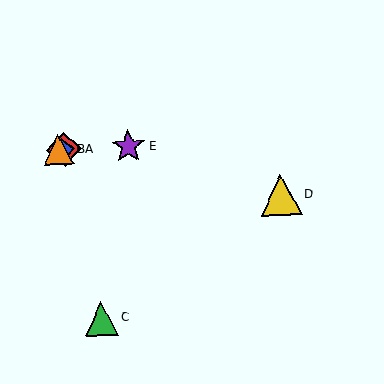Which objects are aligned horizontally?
Objects A, B, E, F are aligned horizontally.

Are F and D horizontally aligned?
No, F is at y≈150 and D is at y≈195.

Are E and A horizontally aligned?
Yes, both are at y≈146.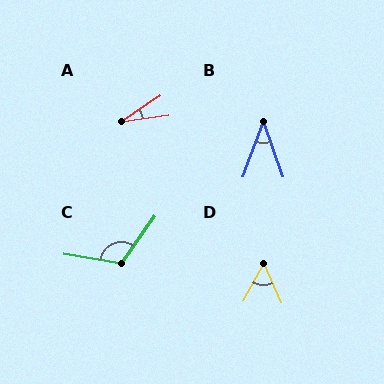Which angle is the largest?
C, at approximately 116 degrees.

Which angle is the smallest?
A, at approximately 26 degrees.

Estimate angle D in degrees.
Approximately 53 degrees.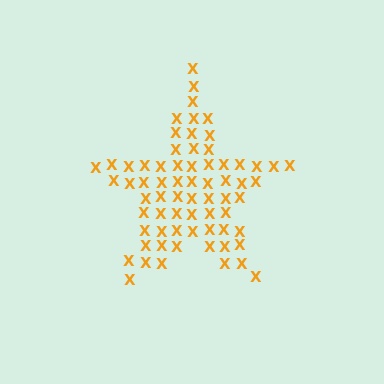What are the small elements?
The small elements are letter X's.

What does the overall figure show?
The overall figure shows a star.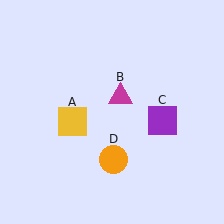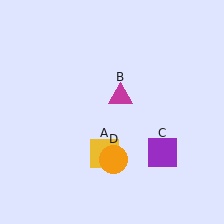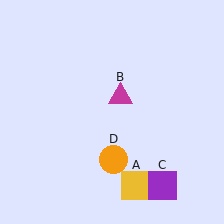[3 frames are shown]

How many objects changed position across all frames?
2 objects changed position: yellow square (object A), purple square (object C).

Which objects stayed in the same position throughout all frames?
Magenta triangle (object B) and orange circle (object D) remained stationary.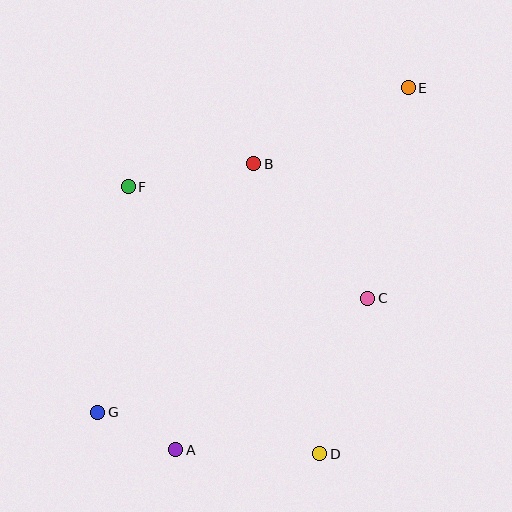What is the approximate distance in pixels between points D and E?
The distance between D and E is approximately 377 pixels.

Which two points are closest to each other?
Points A and G are closest to each other.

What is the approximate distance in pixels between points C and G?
The distance between C and G is approximately 293 pixels.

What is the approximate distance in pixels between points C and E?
The distance between C and E is approximately 214 pixels.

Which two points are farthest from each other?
Points E and G are farthest from each other.